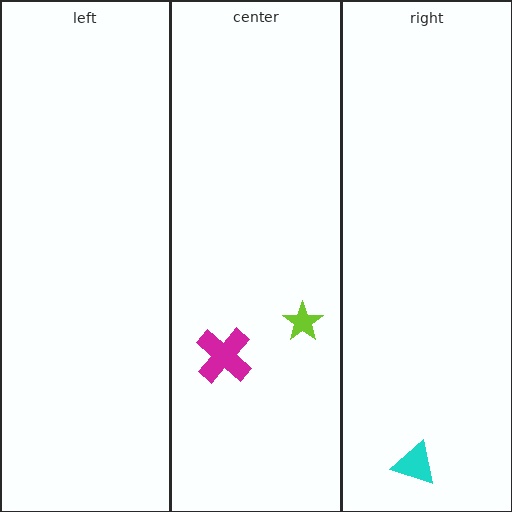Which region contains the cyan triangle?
The right region.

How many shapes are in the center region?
2.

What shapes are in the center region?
The magenta cross, the lime star.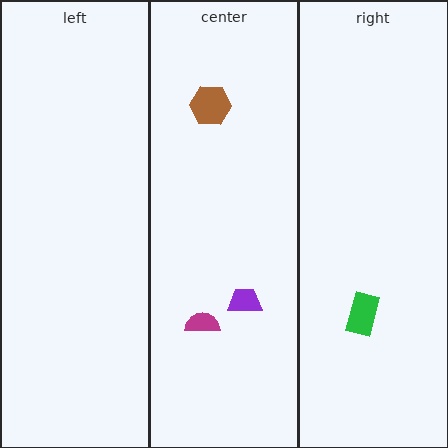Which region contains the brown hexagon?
The center region.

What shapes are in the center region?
The magenta semicircle, the purple trapezoid, the brown hexagon.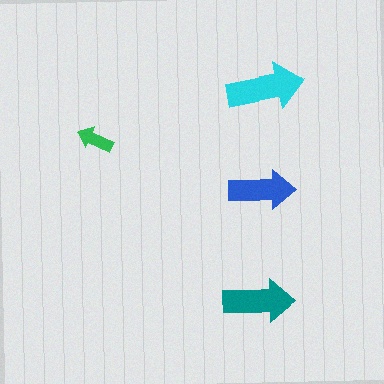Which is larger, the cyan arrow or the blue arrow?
The cyan one.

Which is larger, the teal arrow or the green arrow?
The teal one.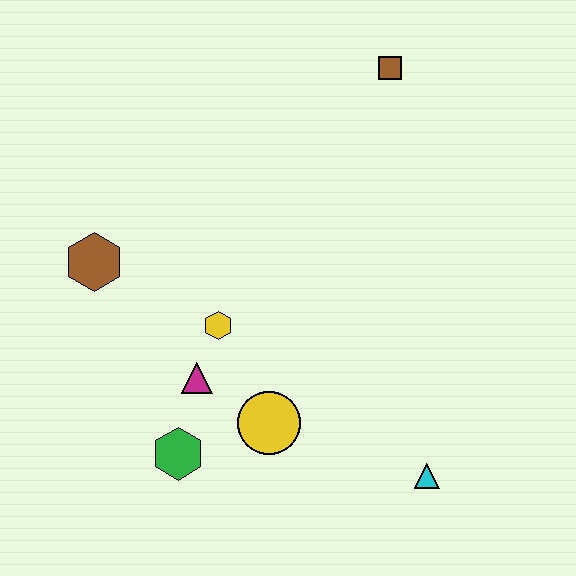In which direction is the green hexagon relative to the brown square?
The green hexagon is below the brown square.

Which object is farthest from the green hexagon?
The brown square is farthest from the green hexagon.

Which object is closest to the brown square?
The yellow hexagon is closest to the brown square.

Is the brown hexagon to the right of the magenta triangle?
No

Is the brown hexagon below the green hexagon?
No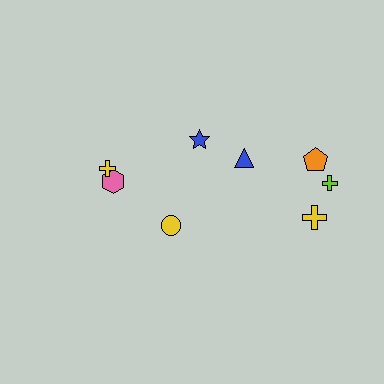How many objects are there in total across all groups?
There are 8 objects.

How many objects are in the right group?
There are 5 objects.